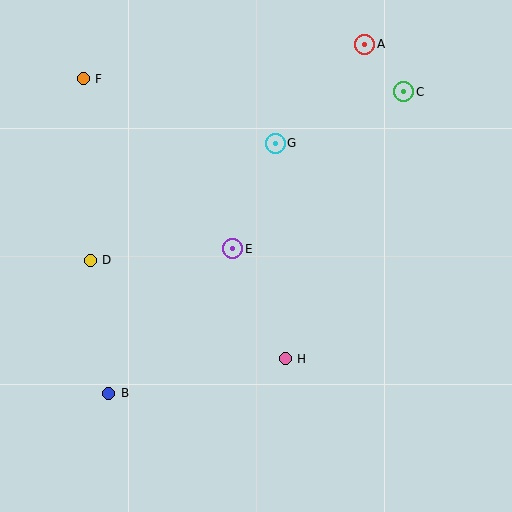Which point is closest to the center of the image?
Point E at (233, 249) is closest to the center.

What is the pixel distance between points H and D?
The distance between H and D is 219 pixels.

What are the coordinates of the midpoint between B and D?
The midpoint between B and D is at (99, 327).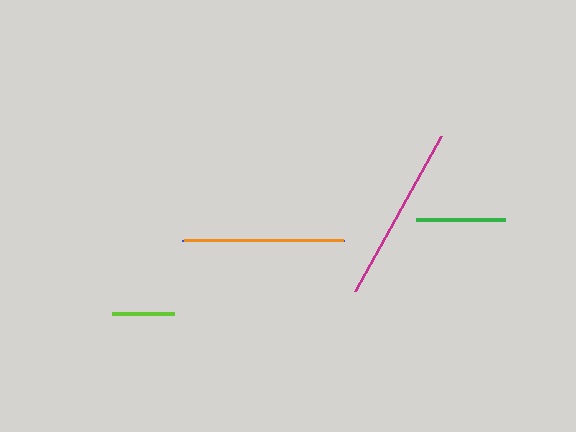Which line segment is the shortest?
The lime line is the shortest at approximately 62 pixels.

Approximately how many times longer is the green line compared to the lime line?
The green line is approximately 1.4 times the length of the lime line.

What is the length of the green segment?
The green segment is approximately 89 pixels long.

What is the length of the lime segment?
The lime segment is approximately 62 pixels long.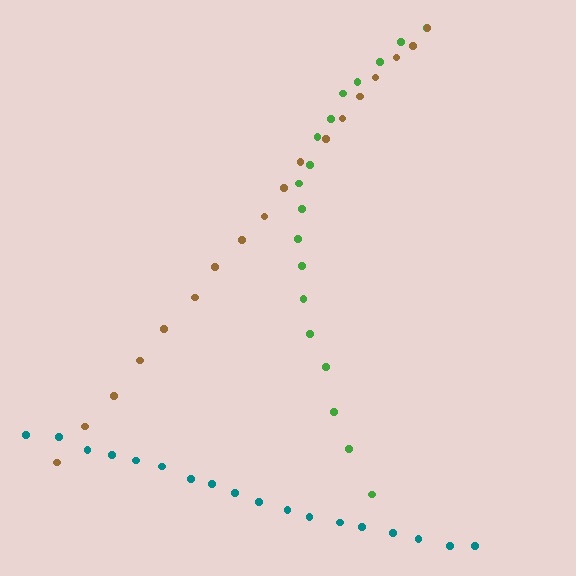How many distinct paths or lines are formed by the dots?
There are 3 distinct paths.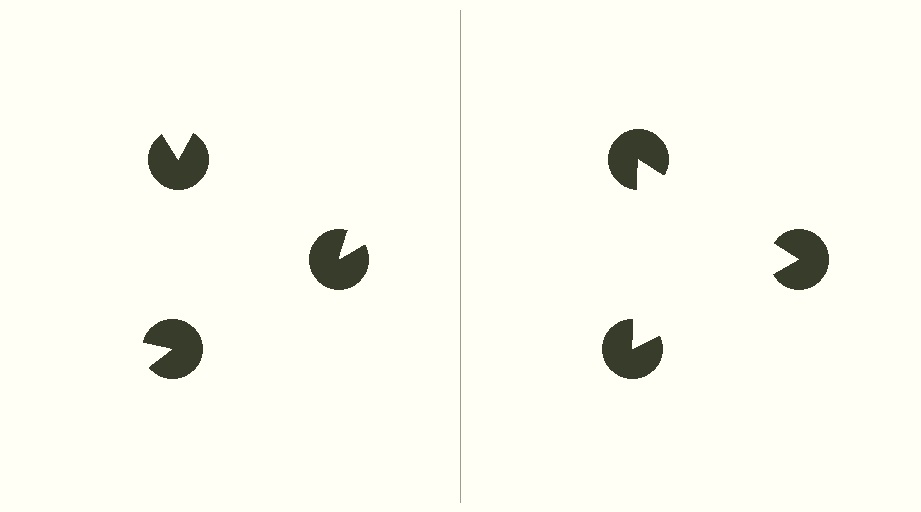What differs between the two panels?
The pac-man discs are positioned identically on both sides; only the wedge orientations differ. On the right they align to a triangle; on the left they are misaligned.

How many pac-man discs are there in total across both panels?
6 — 3 on each side.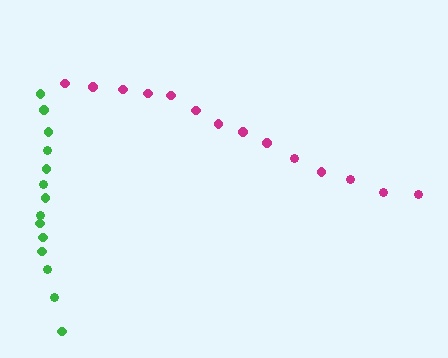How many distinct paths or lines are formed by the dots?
There are 2 distinct paths.